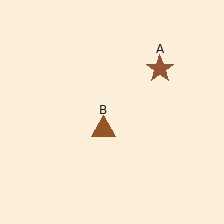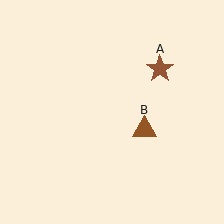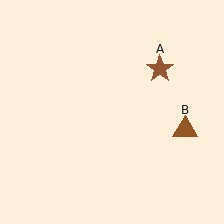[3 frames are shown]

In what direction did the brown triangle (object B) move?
The brown triangle (object B) moved right.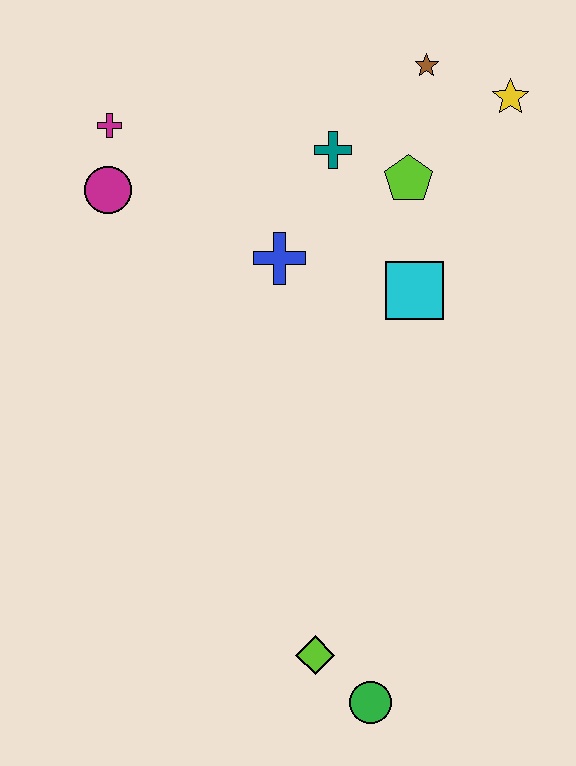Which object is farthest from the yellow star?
The green circle is farthest from the yellow star.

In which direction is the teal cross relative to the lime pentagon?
The teal cross is to the left of the lime pentagon.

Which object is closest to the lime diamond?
The green circle is closest to the lime diamond.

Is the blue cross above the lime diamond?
Yes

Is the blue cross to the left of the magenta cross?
No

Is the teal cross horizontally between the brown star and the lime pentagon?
No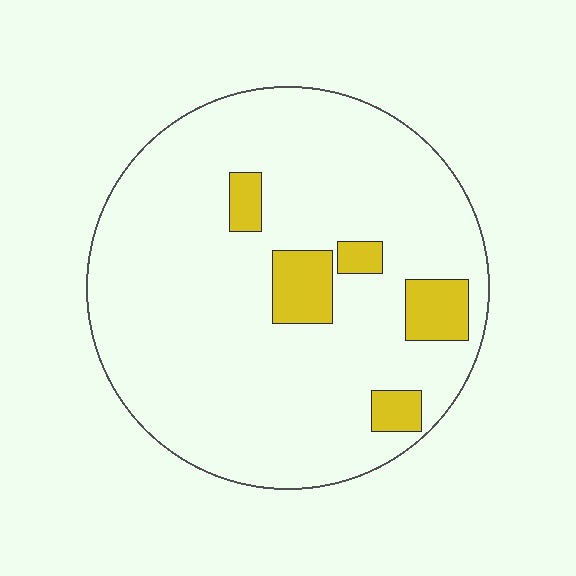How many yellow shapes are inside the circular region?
5.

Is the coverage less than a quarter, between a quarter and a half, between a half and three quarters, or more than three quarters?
Less than a quarter.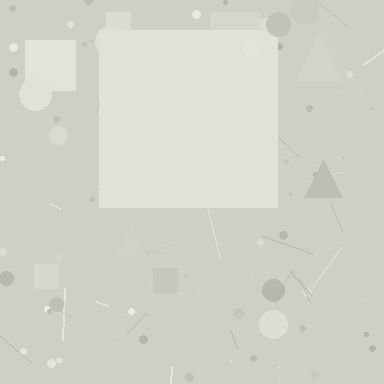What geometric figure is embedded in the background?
A square is embedded in the background.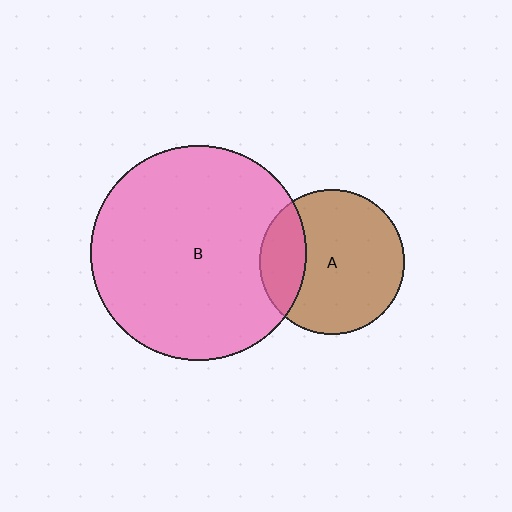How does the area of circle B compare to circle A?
Approximately 2.2 times.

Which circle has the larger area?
Circle B (pink).